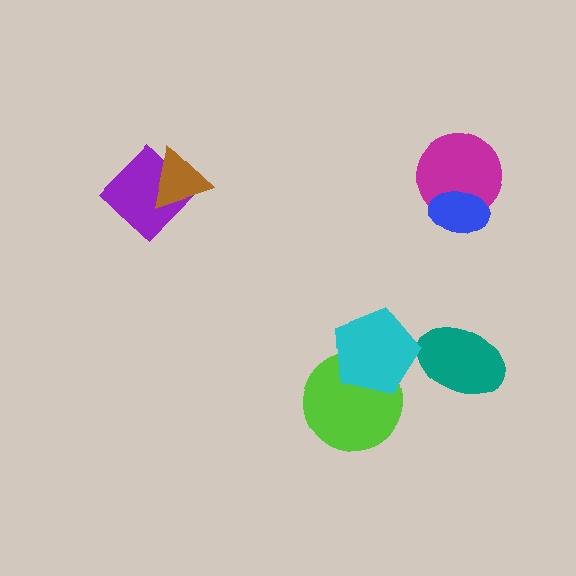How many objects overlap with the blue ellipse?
1 object overlaps with the blue ellipse.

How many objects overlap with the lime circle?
1 object overlaps with the lime circle.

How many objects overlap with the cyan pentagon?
1 object overlaps with the cyan pentagon.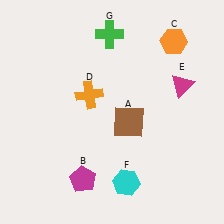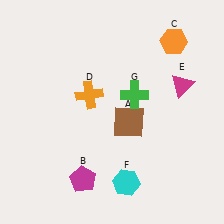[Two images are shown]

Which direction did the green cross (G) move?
The green cross (G) moved down.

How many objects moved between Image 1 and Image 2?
1 object moved between the two images.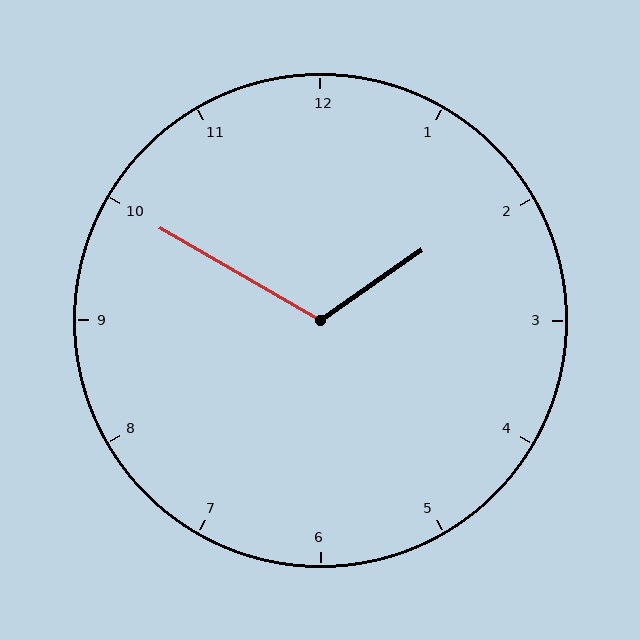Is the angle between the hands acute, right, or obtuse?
It is obtuse.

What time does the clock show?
1:50.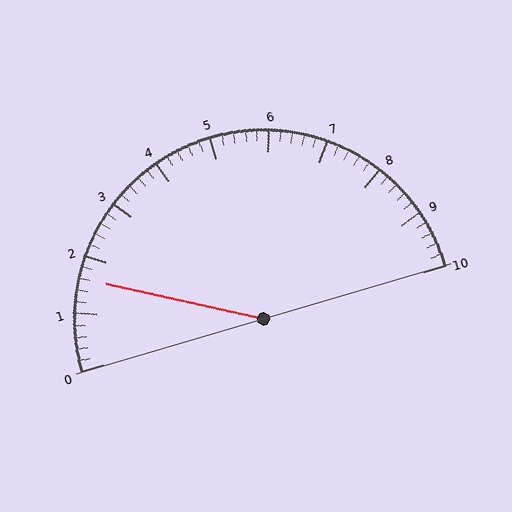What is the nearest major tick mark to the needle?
The nearest major tick mark is 2.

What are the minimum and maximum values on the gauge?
The gauge ranges from 0 to 10.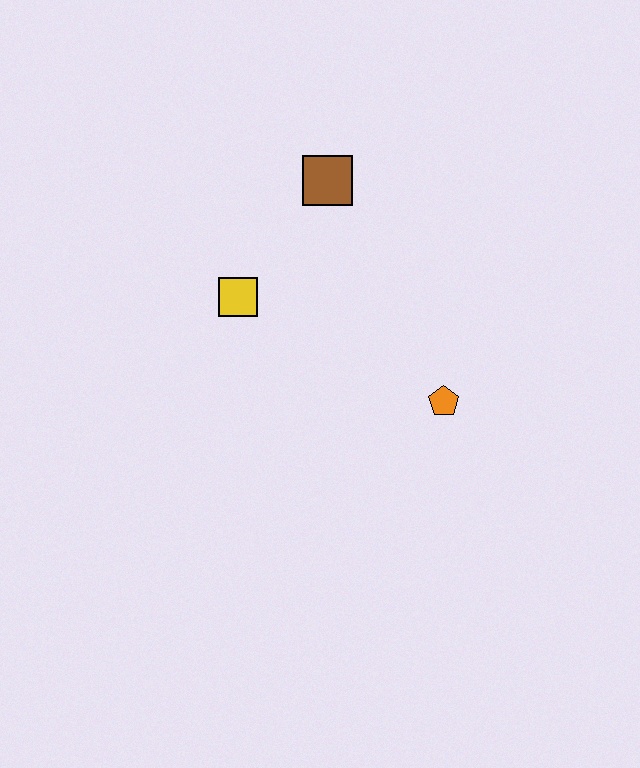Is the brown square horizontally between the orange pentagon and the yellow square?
Yes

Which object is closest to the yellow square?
The brown square is closest to the yellow square.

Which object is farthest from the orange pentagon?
The brown square is farthest from the orange pentagon.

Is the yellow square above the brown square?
No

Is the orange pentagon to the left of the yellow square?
No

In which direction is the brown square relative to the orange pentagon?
The brown square is above the orange pentagon.